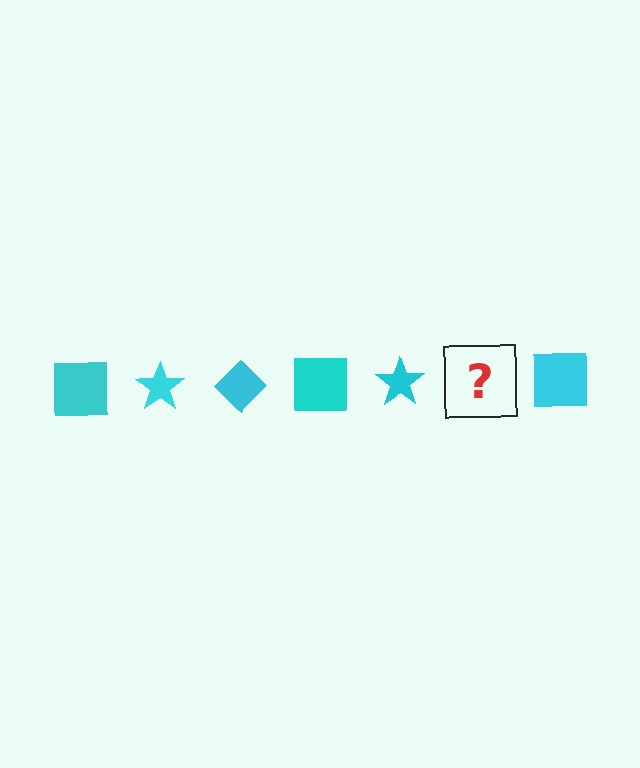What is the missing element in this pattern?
The missing element is a cyan diamond.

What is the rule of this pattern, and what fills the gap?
The rule is that the pattern cycles through square, star, diamond shapes in cyan. The gap should be filled with a cyan diamond.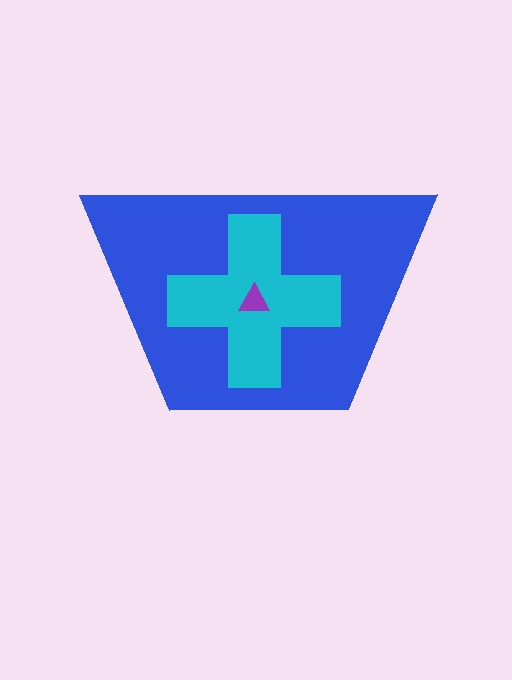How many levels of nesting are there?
3.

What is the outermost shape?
The blue trapezoid.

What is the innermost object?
The purple triangle.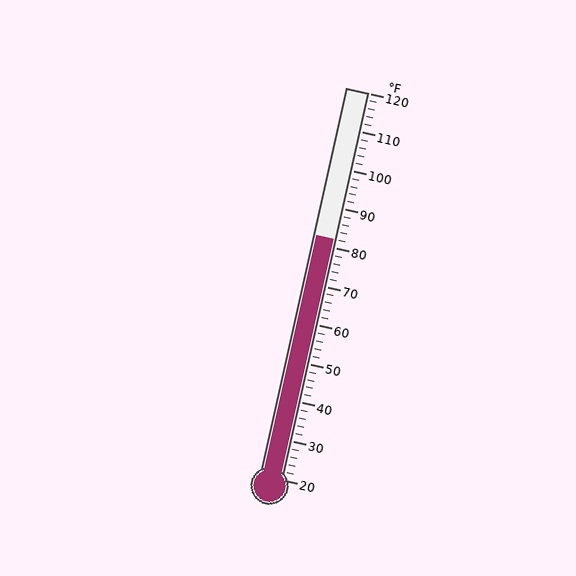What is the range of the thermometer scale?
The thermometer scale ranges from 20°F to 120°F.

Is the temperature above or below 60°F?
The temperature is above 60°F.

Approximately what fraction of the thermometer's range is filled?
The thermometer is filled to approximately 60% of its range.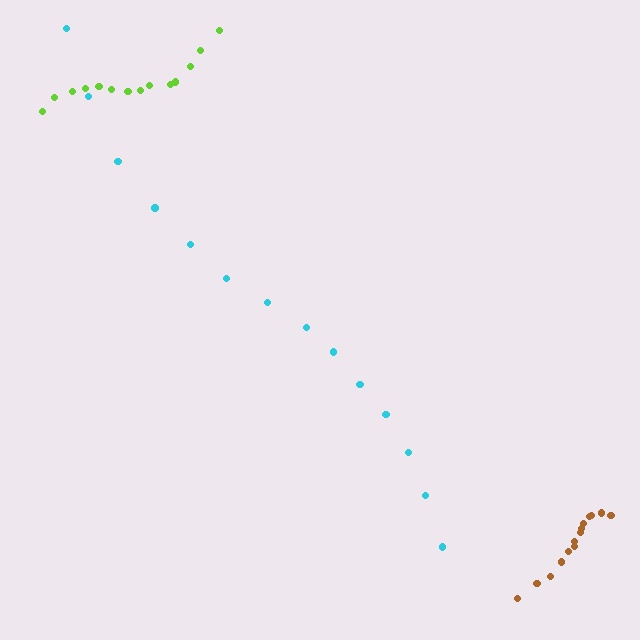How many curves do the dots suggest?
There are 3 distinct paths.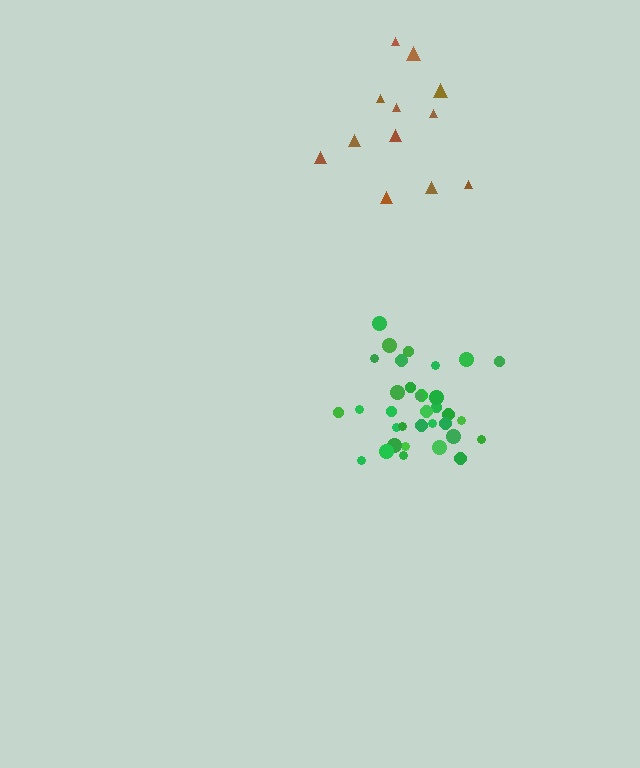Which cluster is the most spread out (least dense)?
Brown.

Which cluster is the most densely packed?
Green.